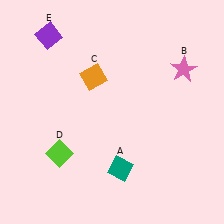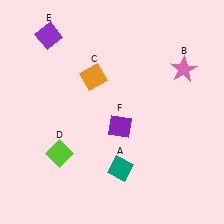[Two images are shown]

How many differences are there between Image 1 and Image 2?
There is 1 difference between the two images.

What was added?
A purple diamond (F) was added in Image 2.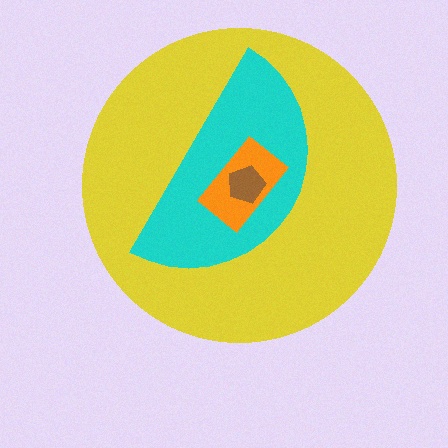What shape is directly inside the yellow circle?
The cyan semicircle.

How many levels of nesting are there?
4.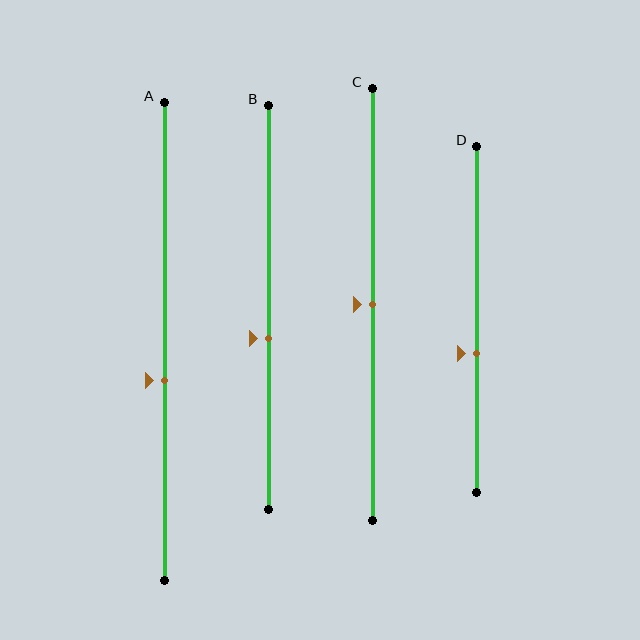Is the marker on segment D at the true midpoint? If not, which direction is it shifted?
No, the marker on segment D is shifted downward by about 10% of the segment length.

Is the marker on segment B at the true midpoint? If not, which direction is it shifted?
No, the marker on segment B is shifted downward by about 8% of the segment length.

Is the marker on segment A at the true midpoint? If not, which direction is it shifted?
No, the marker on segment A is shifted downward by about 8% of the segment length.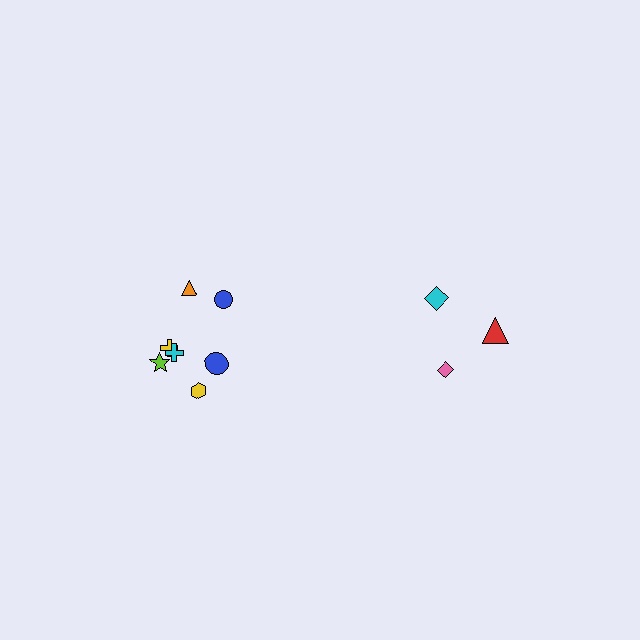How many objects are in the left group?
There are 7 objects.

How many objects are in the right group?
There are 3 objects.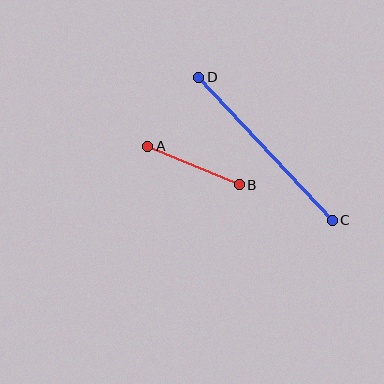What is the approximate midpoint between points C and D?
The midpoint is at approximately (266, 149) pixels.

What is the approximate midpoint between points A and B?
The midpoint is at approximately (193, 166) pixels.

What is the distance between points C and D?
The distance is approximately 196 pixels.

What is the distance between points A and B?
The distance is approximately 100 pixels.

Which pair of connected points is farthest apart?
Points C and D are farthest apart.